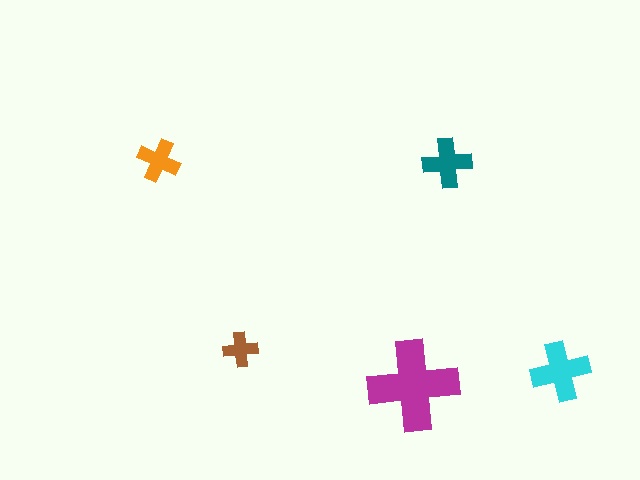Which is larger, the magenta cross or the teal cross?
The magenta one.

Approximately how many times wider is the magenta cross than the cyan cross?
About 1.5 times wider.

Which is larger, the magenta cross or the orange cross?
The magenta one.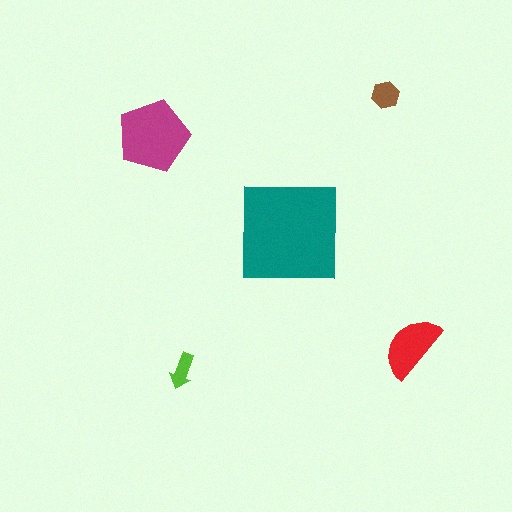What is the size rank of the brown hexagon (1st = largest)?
4th.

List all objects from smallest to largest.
The lime arrow, the brown hexagon, the red semicircle, the magenta pentagon, the teal square.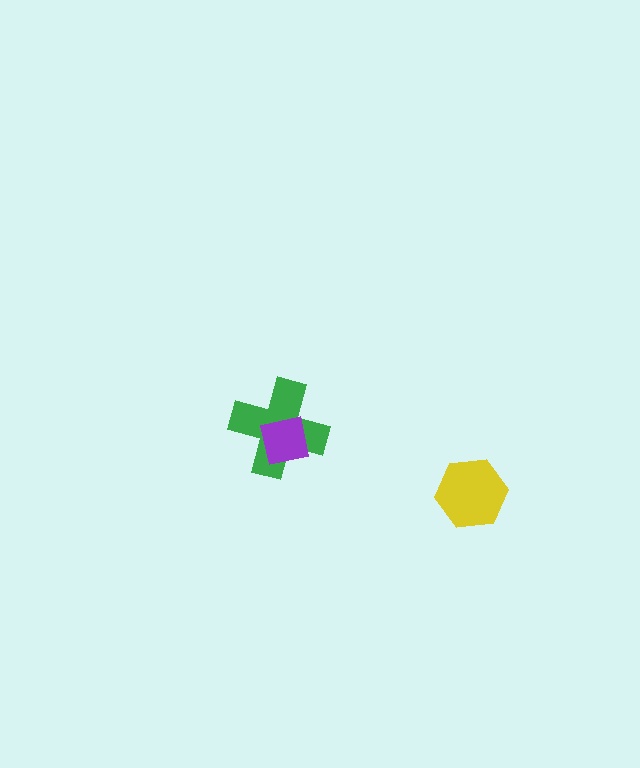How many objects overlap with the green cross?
1 object overlaps with the green cross.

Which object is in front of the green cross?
The purple square is in front of the green cross.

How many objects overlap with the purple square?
1 object overlaps with the purple square.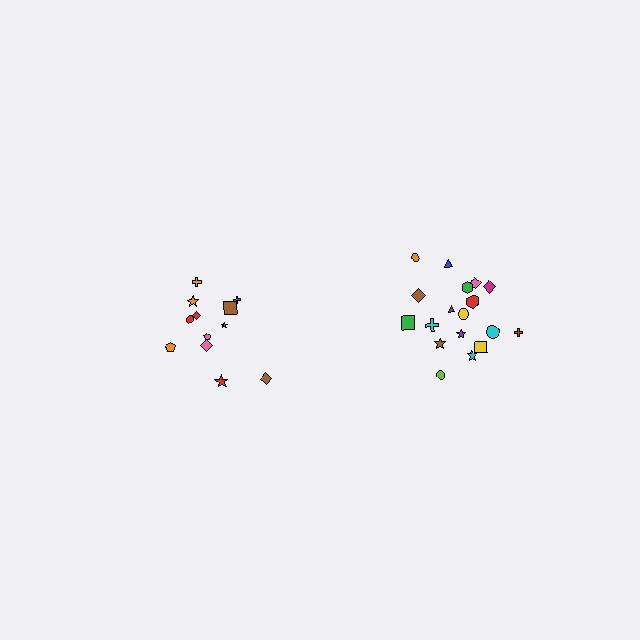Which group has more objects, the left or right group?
The right group.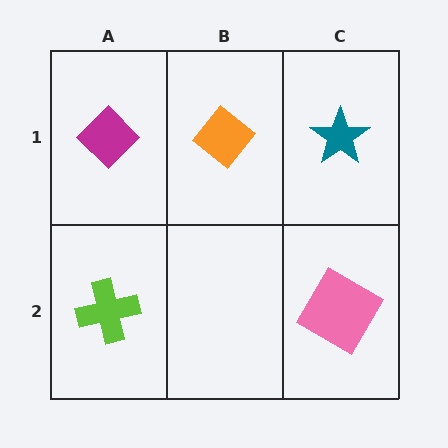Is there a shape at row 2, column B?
No, that cell is empty.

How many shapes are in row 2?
2 shapes.